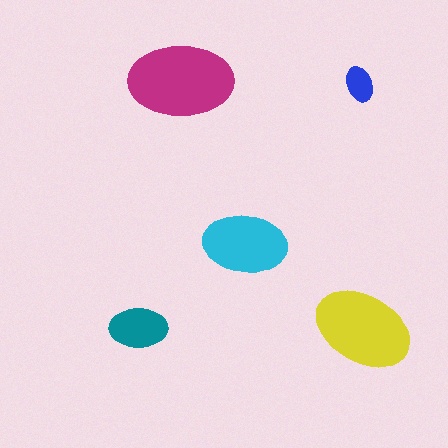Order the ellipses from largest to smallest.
the magenta one, the yellow one, the cyan one, the teal one, the blue one.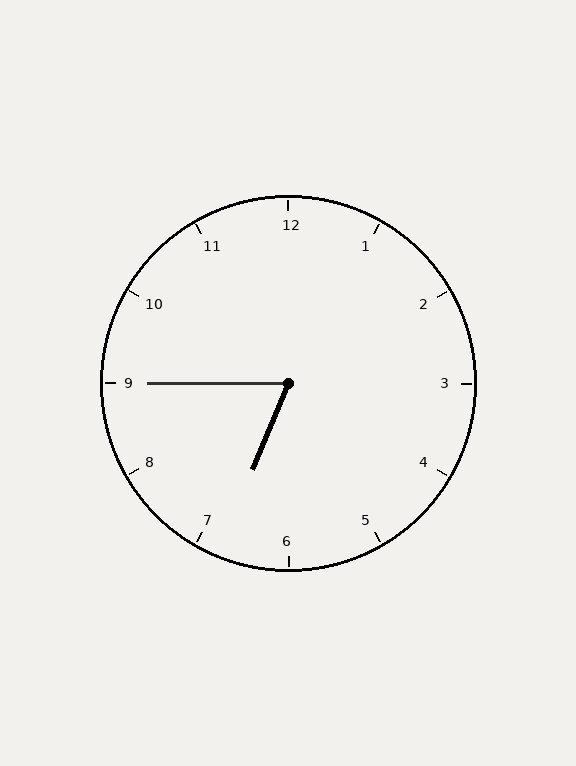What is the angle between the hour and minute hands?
Approximately 68 degrees.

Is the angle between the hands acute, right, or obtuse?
It is acute.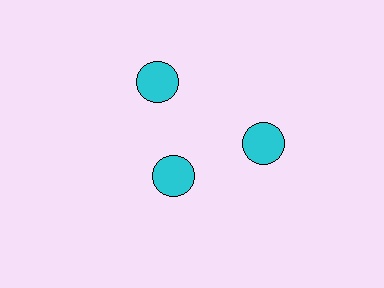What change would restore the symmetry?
The symmetry would be restored by moving it outward, back onto the ring so that all 3 circles sit at equal angles and equal distance from the center.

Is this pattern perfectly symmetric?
No. The 3 cyan circles are arranged in a ring, but one element near the 7 o'clock position is pulled inward toward the center, breaking the 3-fold rotational symmetry.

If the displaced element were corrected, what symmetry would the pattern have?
It would have 3-fold rotational symmetry — the pattern would map onto itself every 120 degrees.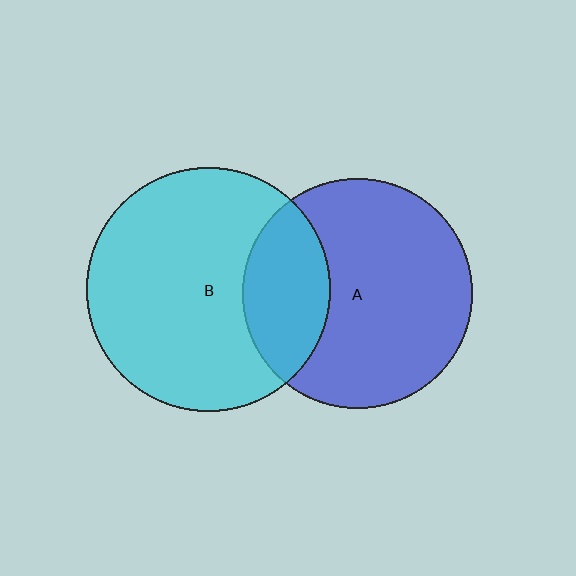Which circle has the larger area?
Circle B (cyan).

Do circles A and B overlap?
Yes.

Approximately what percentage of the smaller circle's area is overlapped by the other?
Approximately 25%.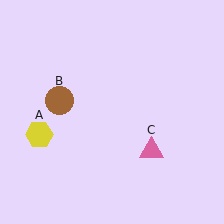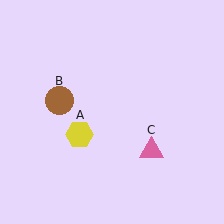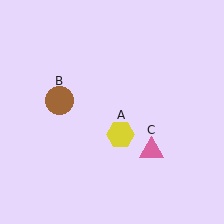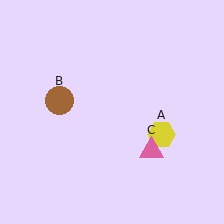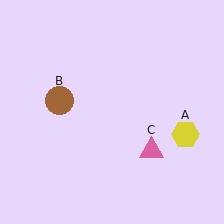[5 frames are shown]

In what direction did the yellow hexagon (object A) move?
The yellow hexagon (object A) moved right.